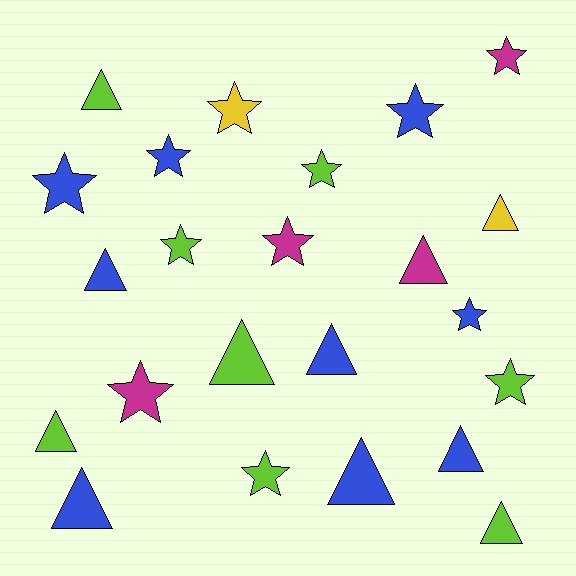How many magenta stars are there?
There are 3 magenta stars.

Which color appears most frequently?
Blue, with 9 objects.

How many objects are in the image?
There are 23 objects.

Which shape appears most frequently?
Star, with 12 objects.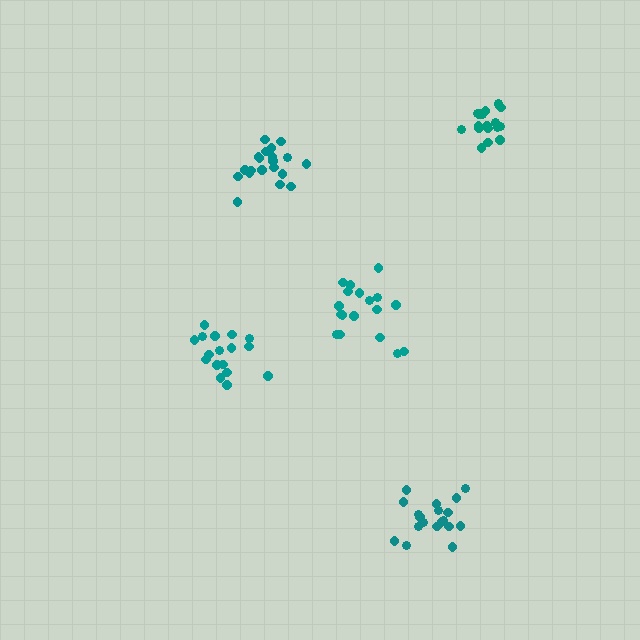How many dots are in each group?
Group 1: 18 dots, Group 2: 19 dots, Group 3: 20 dots, Group 4: 17 dots, Group 5: 19 dots (93 total).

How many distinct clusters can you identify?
There are 5 distinct clusters.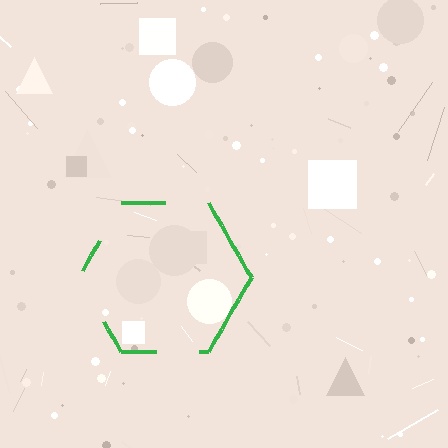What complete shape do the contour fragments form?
The contour fragments form a hexagon.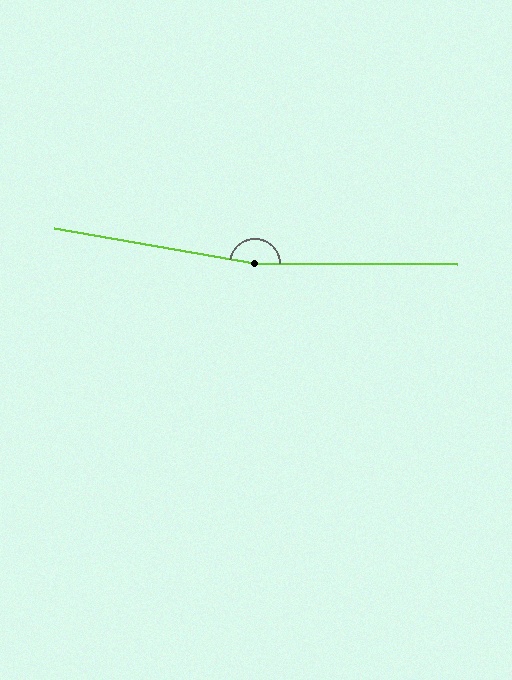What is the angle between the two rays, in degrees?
Approximately 170 degrees.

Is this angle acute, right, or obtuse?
It is obtuse.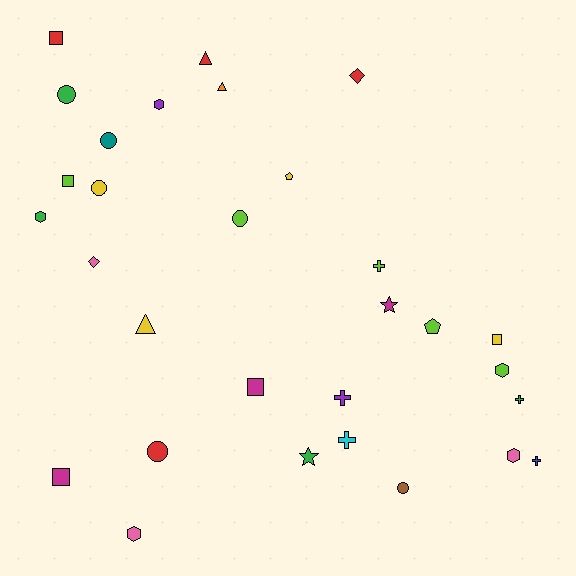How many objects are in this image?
There are 30 objects.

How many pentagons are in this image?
There are 2 pentagons.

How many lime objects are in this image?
There are 5 lime objects.